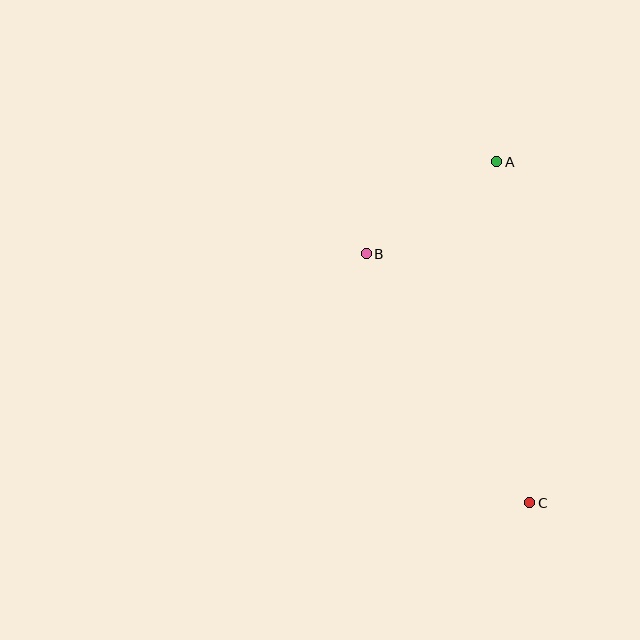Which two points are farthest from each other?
Points A and C are farthest from each other.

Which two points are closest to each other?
Points A and B are closest to each other.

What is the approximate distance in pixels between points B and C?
The distance between B and C is approximately 298 pixels.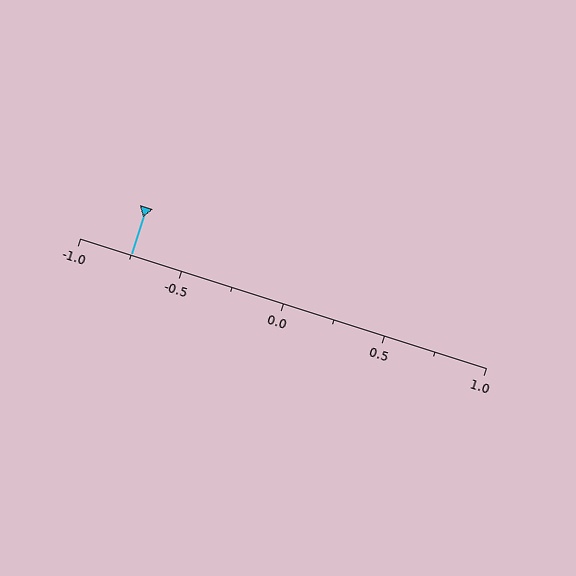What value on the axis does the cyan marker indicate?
The marker indicates approximately -0.75.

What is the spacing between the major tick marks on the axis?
The major ticks are spaced 0.5 apart.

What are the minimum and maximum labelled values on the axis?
The axis runs from -1.0 to 1.0.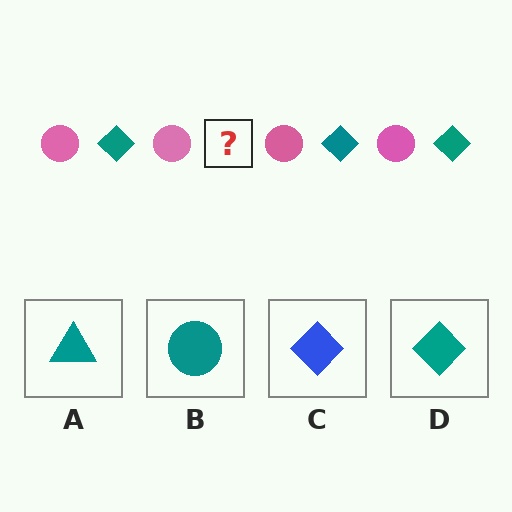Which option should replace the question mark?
Option D.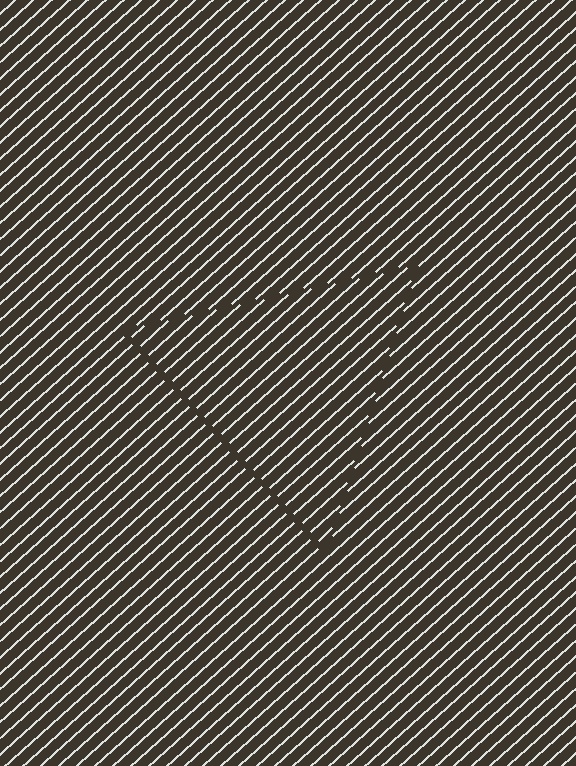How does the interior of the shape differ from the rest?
The interior of the shape contains the same grating, shifted by half a period — the contour is defined by the phase discontinuity where line-ends from the inner and outer gratings abut.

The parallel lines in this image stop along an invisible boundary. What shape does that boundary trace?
An illusory triangle. The interior of the shape contains the same grating, shifted by half a period — the contour is defined by the phase discontinuity where line-ends from the inner and outer gratings abut.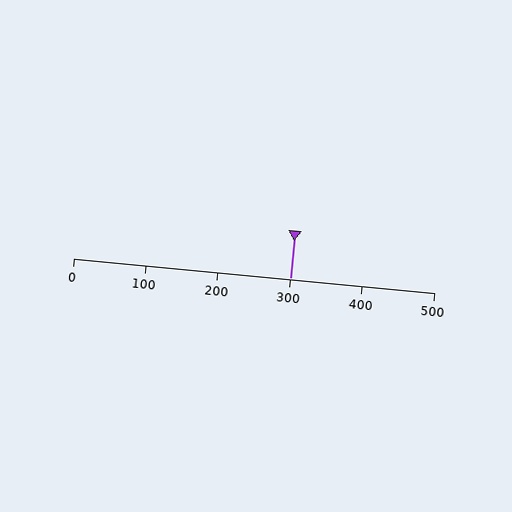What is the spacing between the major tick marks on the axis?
The major ticks are spaced 100 apart.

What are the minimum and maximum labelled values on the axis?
The axis runs from 0 to 500.